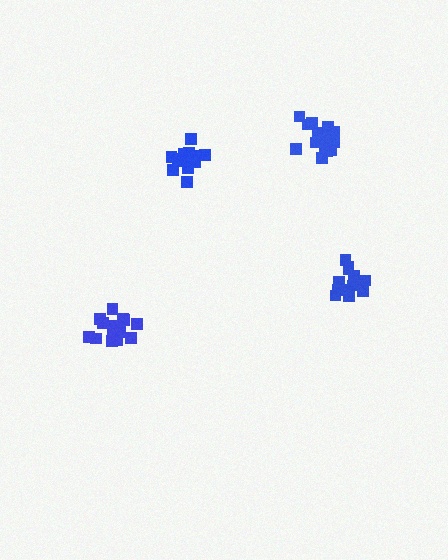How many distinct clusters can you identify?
There are 4 distinct clusters.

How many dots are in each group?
Group 1: 14 dots, Group 2: 18 dots, Group 3: 16 dots, Group 4: 15 dots (63 total).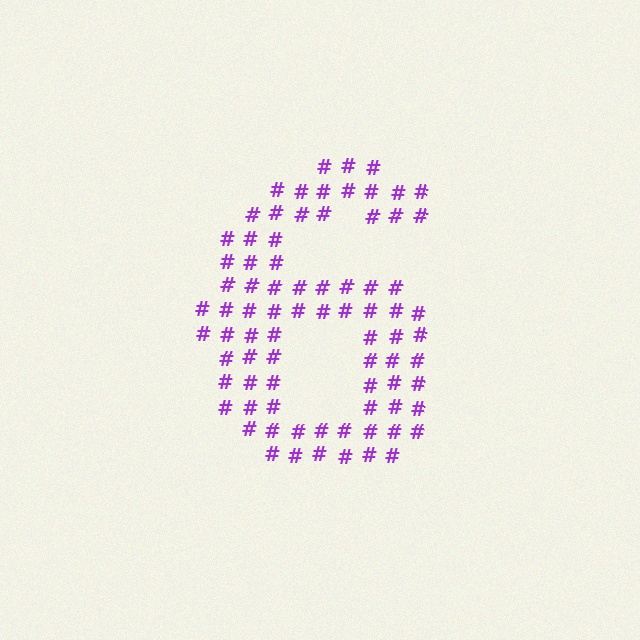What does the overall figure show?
The overall figure shows the digit 6.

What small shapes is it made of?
It is made of small hash symbols.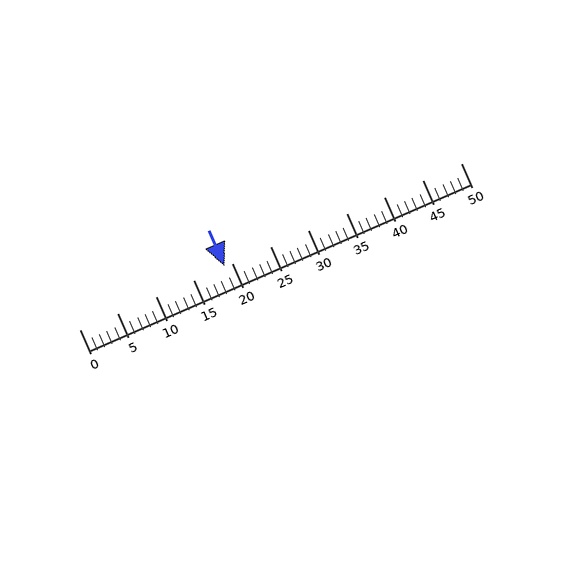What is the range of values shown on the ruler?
The ruler shows values from 0 to 50.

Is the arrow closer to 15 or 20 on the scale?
The arrow is closer to 20.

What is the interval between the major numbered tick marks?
The major tick marks are spaced 5 units apart.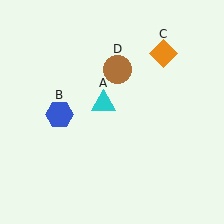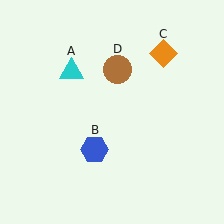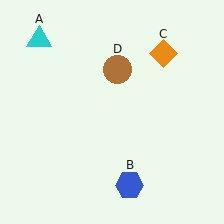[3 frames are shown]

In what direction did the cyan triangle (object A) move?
The cyan triangle (object A) moved up and to the left.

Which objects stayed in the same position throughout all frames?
Orange diamond (object C) and brown circle (object D) remained stationary.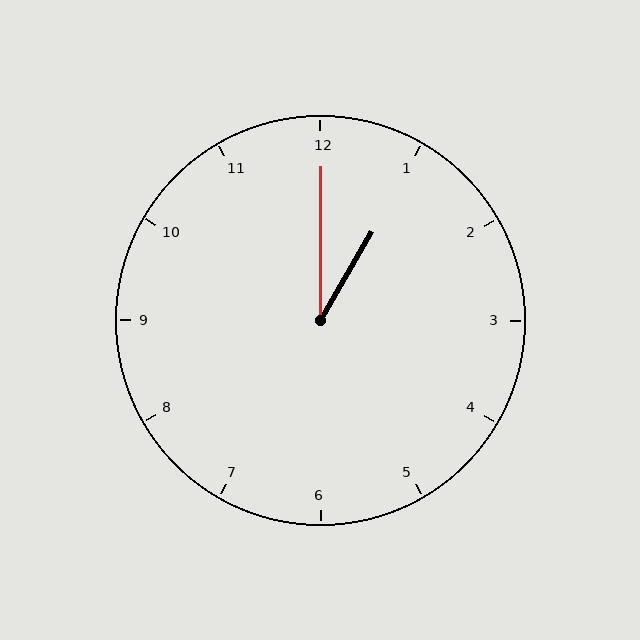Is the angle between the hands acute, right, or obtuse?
It is acute.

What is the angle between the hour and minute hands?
Approximately 30 degrees.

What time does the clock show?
1:00.